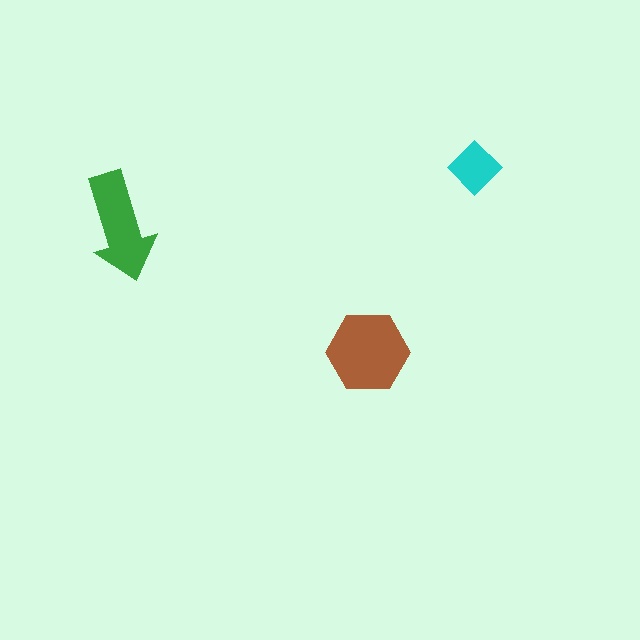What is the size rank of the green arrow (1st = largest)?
2nd.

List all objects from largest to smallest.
The brown hexagon, the green arrow, the cyan diamond.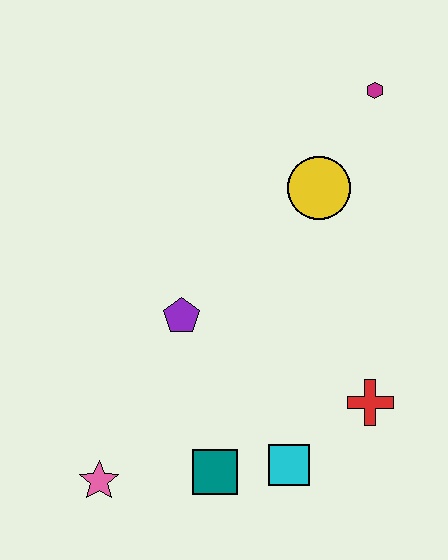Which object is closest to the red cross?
The cyan square is closest to the red cross.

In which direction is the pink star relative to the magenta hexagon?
The pink star is below the magenta hexagon.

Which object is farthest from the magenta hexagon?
The pink star is farthest from the magenta hexagon.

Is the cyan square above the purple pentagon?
No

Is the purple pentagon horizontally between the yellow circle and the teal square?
No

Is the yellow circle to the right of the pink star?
Yes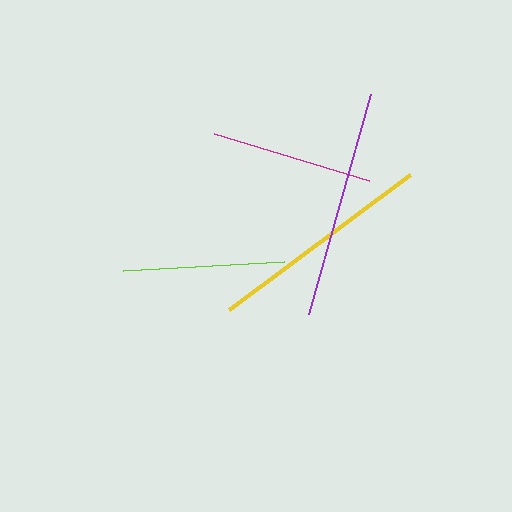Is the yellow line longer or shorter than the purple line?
The purple line is longer than the yellow line.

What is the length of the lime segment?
The lime segment is approximately 161 pixels long.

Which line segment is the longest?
The purple line is the longest at approximately 229 pixels.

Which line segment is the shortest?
The lime line is the shortest at approximately 161 pixels.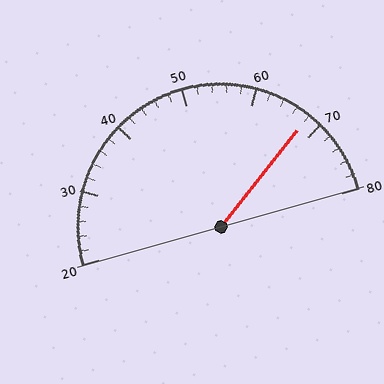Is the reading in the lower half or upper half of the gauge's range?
The reading is in the upper half of the range (20 to 80).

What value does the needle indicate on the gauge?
The needle indicates approximately 68.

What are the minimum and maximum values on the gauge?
The gauge ranges from 20 to 80.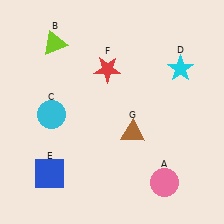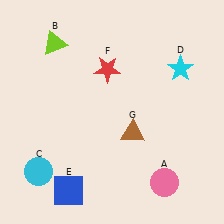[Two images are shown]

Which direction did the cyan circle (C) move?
The cyan circle (C) moved down.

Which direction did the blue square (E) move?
The blue square (E) moved right.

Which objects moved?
The objects that moved are: the cyan circle (C), the blue square (E).